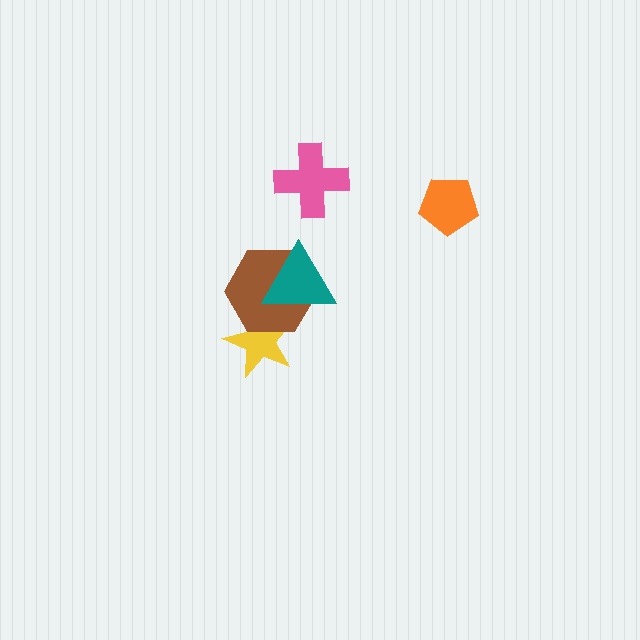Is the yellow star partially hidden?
Yes, it is partially covered by another shape.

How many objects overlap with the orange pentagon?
0 objects overlap with the orange pentagon.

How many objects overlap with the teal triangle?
2 objects overlap with the teal triangle.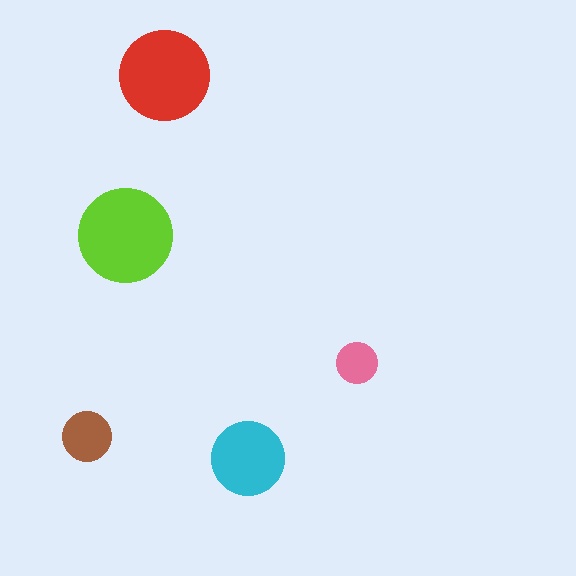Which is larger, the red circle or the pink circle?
The red one.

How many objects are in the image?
There are 5 objects in the image.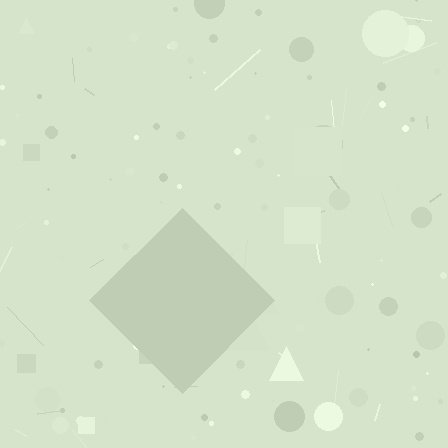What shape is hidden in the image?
A diamond is hidden in the image.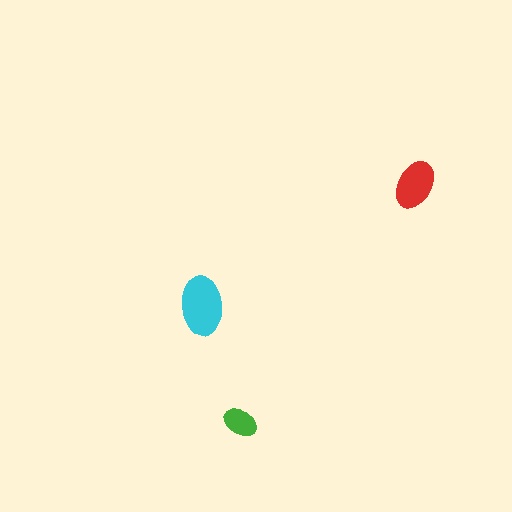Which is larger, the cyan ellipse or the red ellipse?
The cyan one.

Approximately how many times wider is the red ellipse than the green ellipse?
About 1.5 times wider.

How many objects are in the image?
There are 3 objects in the image.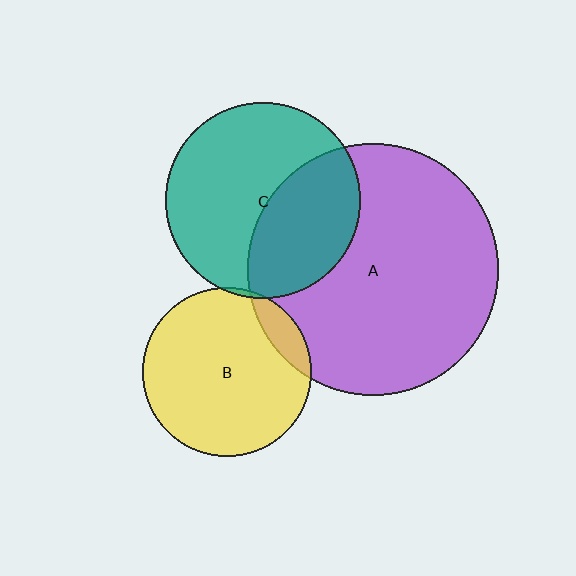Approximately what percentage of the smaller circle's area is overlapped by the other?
Approximately 10%.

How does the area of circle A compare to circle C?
Approximately 1.7 times.